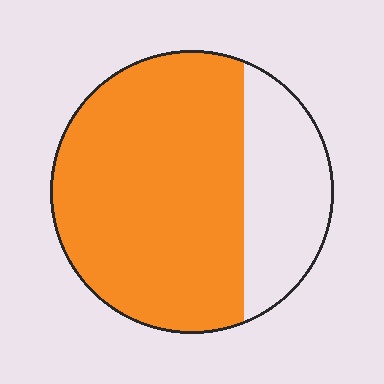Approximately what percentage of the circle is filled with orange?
Approximately 75%.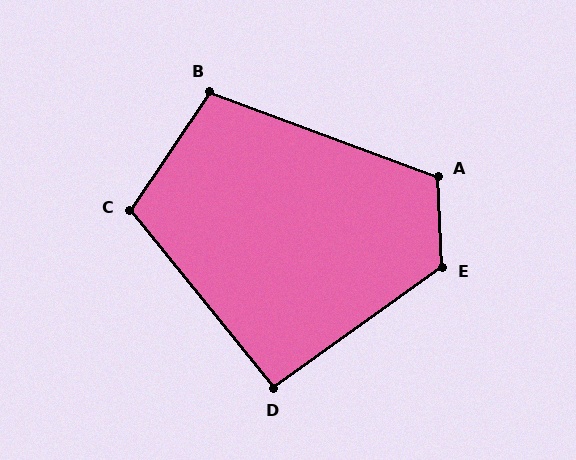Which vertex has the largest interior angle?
E, at approximately 123 degrees.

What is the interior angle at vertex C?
Approximately 107 degrees (obtuse).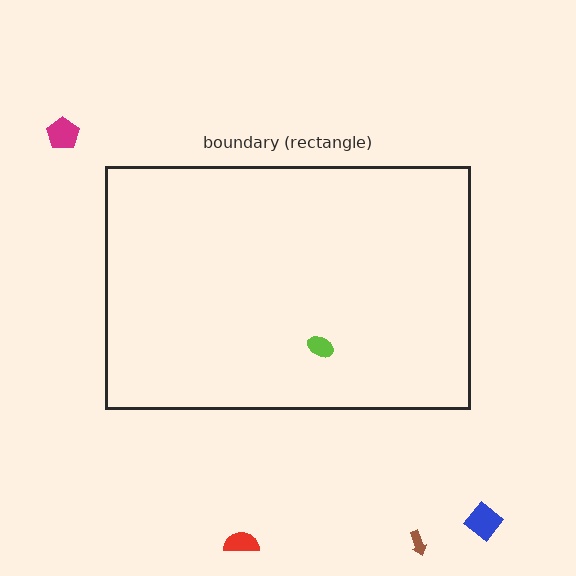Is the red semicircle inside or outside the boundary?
Outside.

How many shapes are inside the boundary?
1 inside, 4 outside.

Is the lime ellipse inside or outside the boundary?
Inside.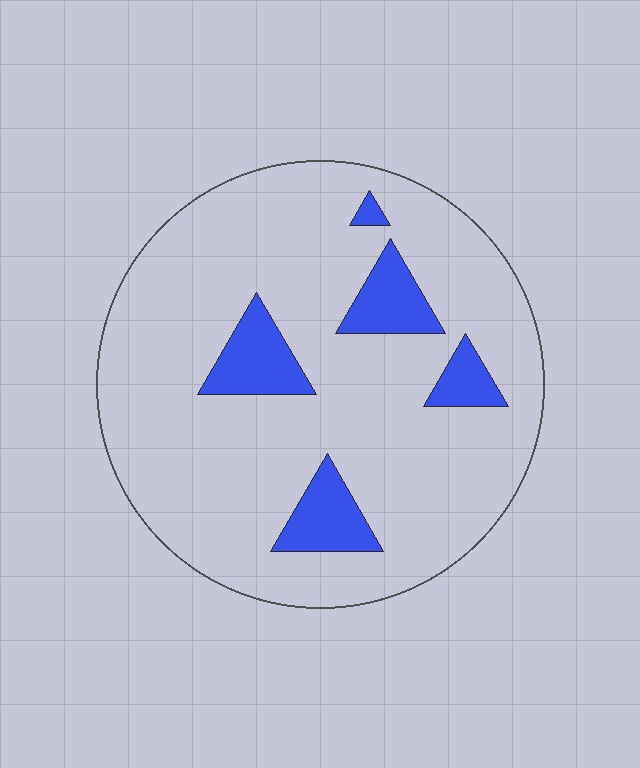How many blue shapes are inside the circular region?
5.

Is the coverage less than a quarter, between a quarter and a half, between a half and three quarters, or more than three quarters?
Less than a quarter.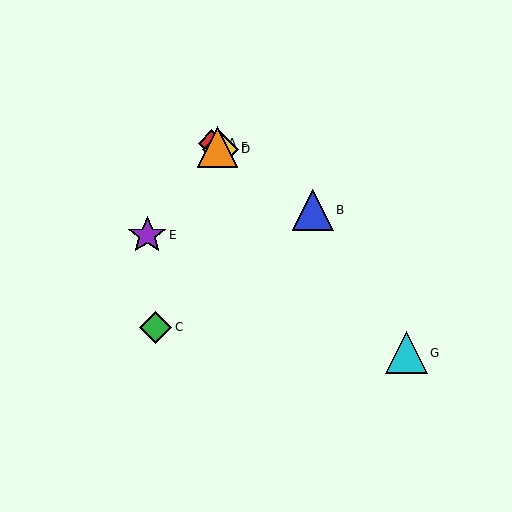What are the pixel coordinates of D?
Object D is at (220, 149).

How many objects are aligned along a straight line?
4 objects (A, B, D, F) are aligned along a straight line.